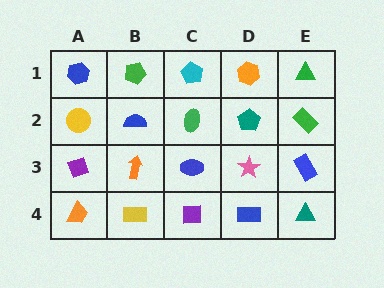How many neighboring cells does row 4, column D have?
3.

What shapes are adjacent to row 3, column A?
A yellow circle (row 2, column A), an orange trapezoid (row 4, column A), an orange arrow (row 3, column B).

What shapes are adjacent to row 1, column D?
A teal pentagon (row 2, column D), a cyan pentagon (row 1, column C), a green triangle (row 1, column E).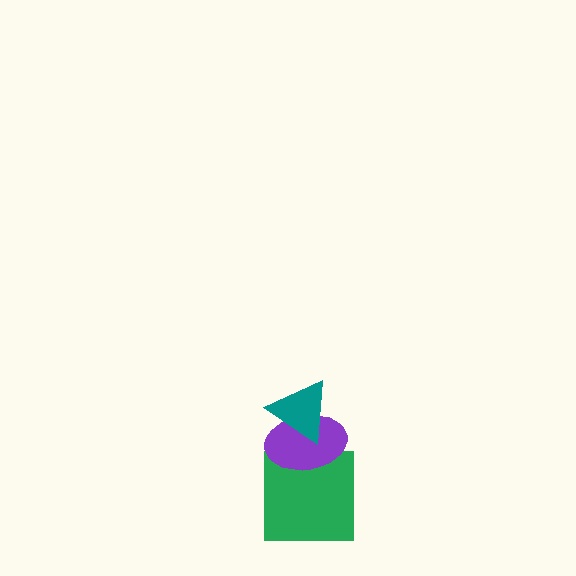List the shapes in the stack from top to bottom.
From top to bottom: the teal triangle, the purple ellipse, the green square.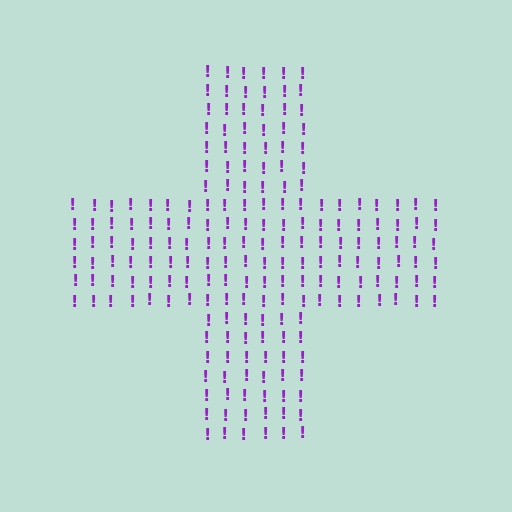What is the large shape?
The large shape is a cross.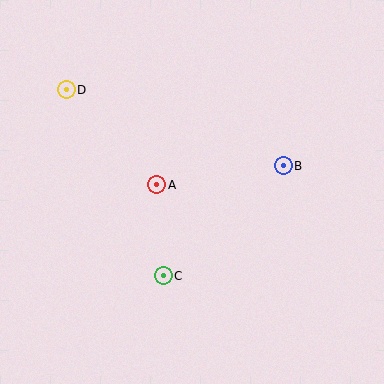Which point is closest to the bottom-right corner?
Point B is closest to the bottom-right corner.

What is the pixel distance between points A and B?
The distance between A and B is 128 pixels.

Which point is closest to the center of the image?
Point A at (157, 185) is closest to the center.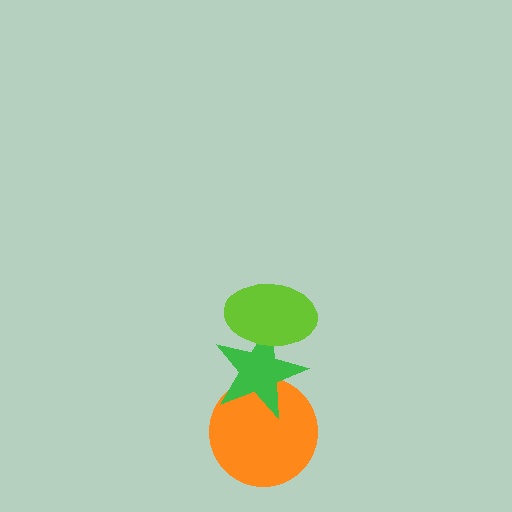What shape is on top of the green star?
The lime ellipse is on top of the green star.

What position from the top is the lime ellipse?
The lime ellipse is 1st from the top.